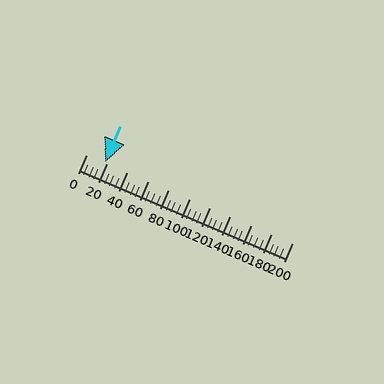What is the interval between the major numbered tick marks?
The major tick marks are spaced 20 units apart.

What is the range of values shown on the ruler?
The ruler shows values from 0 to 200.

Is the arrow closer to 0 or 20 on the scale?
The arrow is closer to 20.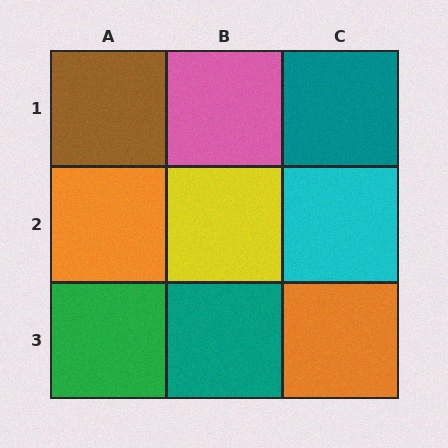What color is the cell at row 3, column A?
Green.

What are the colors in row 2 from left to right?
Orange, yellow, cyan.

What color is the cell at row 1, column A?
Brown.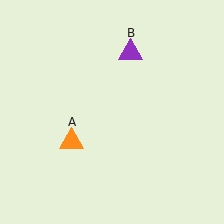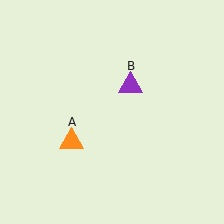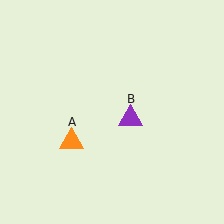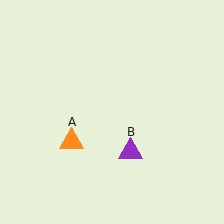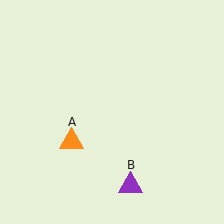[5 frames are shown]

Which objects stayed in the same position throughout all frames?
Orange triangle (object A) remained stationary.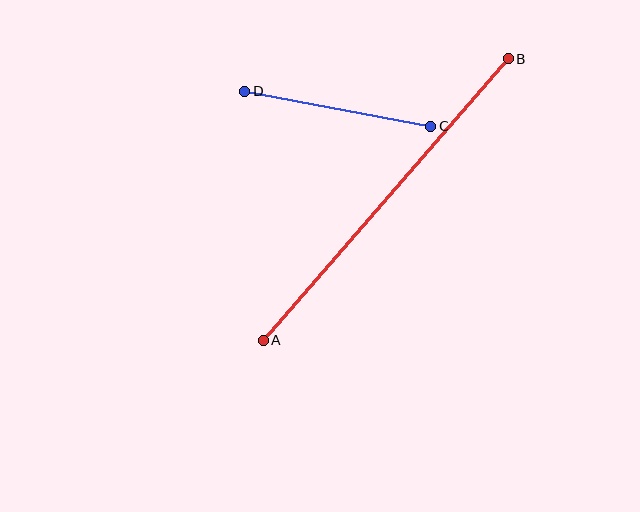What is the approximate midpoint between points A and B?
The midpoint is at approximately (386, 199) pixels.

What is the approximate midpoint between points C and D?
The midpoint is at approximately (338, 109) pixels.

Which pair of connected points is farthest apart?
Points A and B are farthest apart.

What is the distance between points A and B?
The distance is approximately 373 pixels.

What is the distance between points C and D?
The distance is approximately 189 pixels.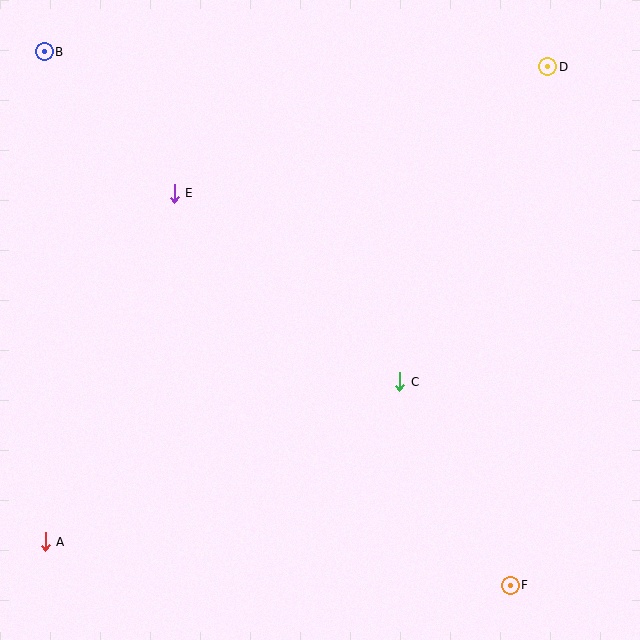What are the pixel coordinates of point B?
Point B is at (44, 52).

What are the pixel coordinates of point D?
Point D is at (548, 67).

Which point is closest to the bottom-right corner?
Point F is closest to the bottom-right corner.